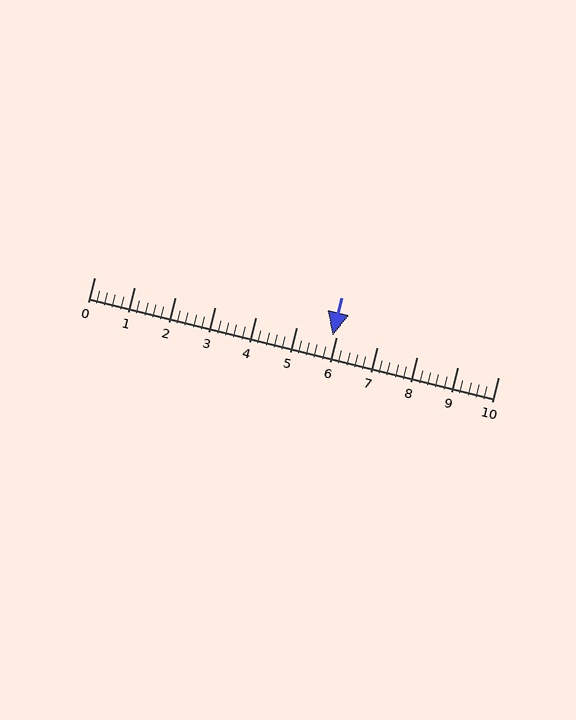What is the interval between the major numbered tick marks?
The major tick marks are spaced 1 units apart.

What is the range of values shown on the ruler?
The ruler shows values from 0 to 10.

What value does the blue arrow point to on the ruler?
The blue arrow points to approximately 5.9.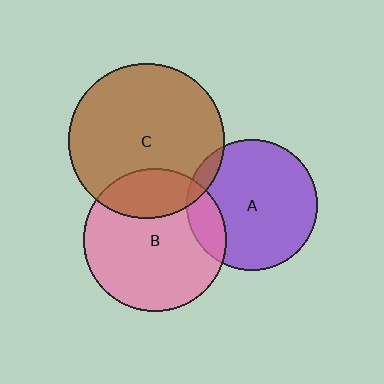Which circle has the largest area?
Circle C (brown).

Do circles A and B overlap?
Yes.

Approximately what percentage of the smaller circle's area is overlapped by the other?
Approximately 15%.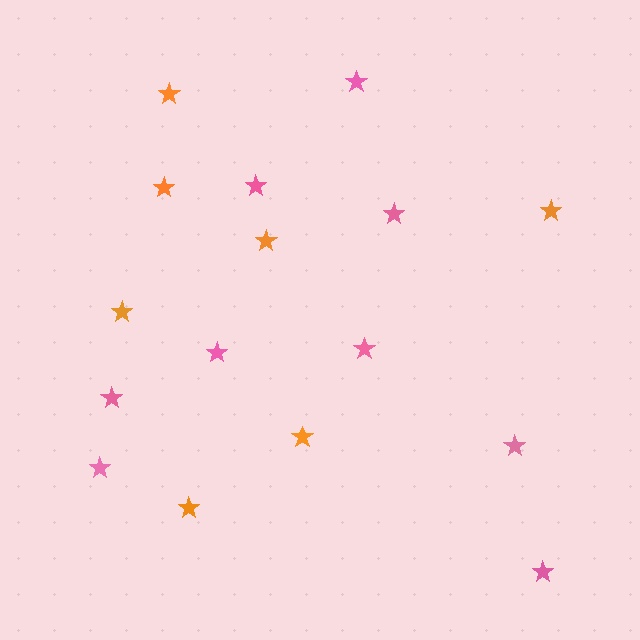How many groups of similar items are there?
There are 2 groups: one group of orange stars (7) and one group of pink stars (9).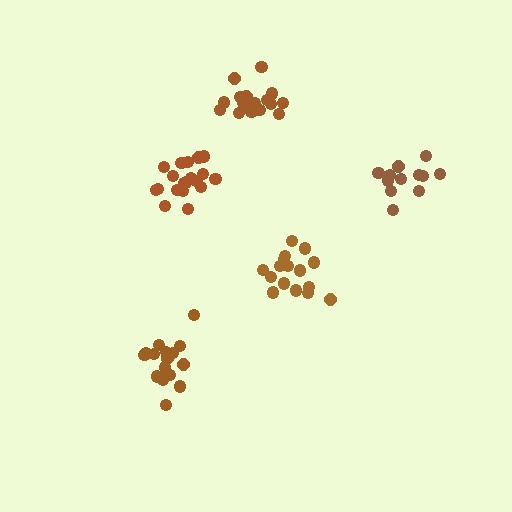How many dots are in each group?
Group 1: 19 dots, Group 2: 17 dots, Group 3: 17 dots, Group 4: 13 dots, Group 5: 17 dots (83 total).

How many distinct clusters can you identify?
There are 5 distinct clusters.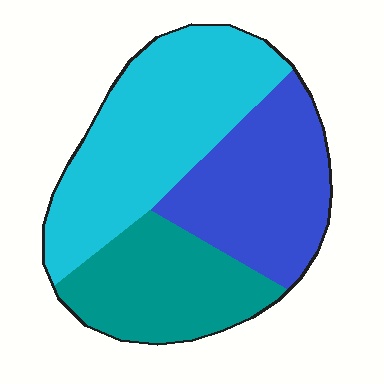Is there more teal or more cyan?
Cyan.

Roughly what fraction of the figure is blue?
Blue takes up between a quarter and a half of the figure.